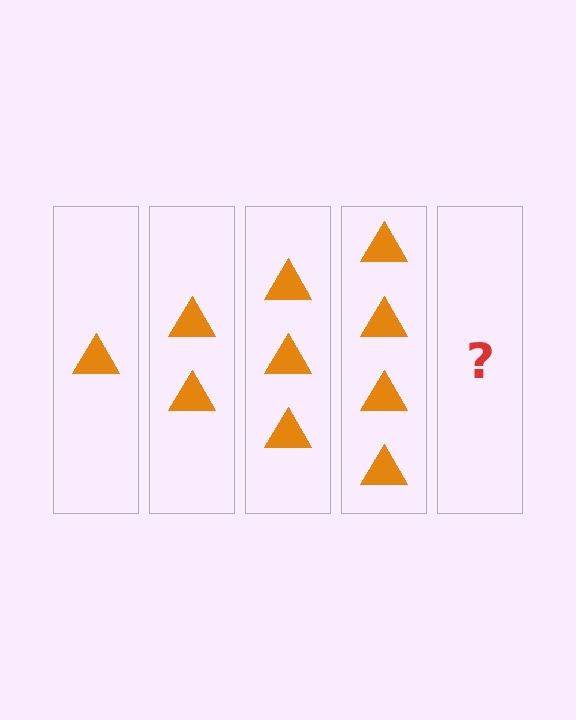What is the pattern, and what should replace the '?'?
The pattern is that each step adds one more triangle. The '?' should be 5 triangles.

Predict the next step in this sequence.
The next step is 5 triangles.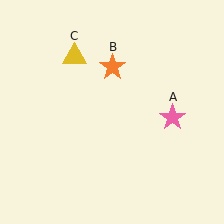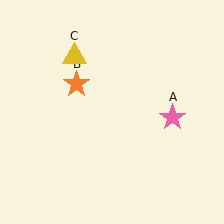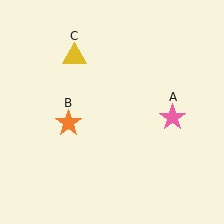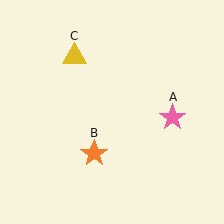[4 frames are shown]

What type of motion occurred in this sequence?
The orange star (object B) rotated counterclockwise around the center of the scene.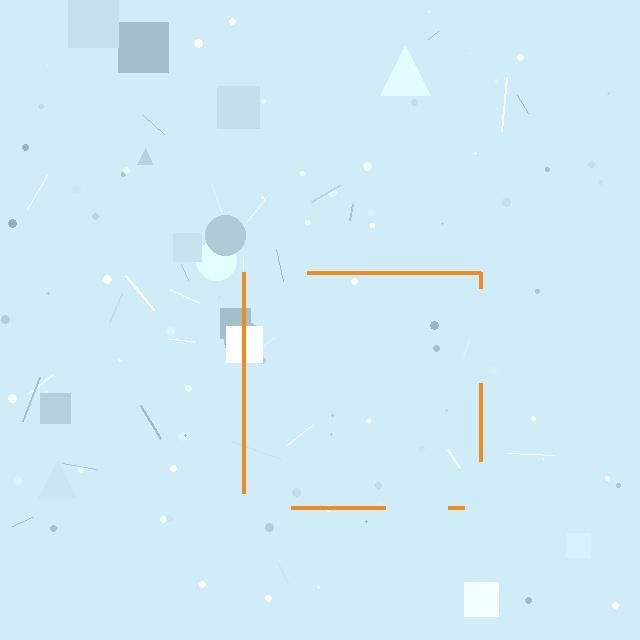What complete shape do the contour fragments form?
The contour fragments form a square.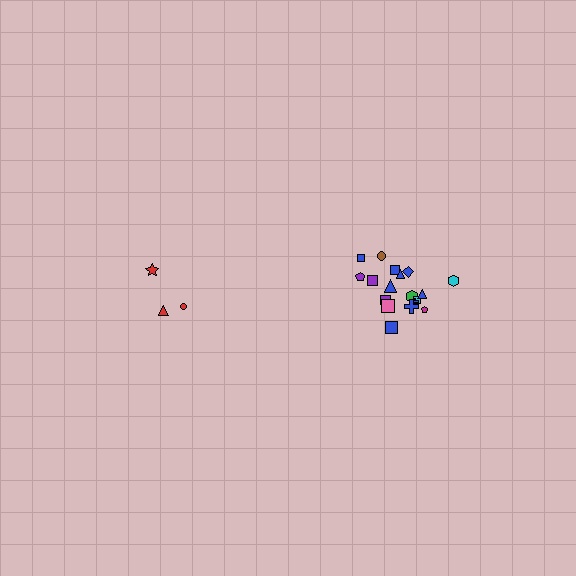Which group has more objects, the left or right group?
The right group.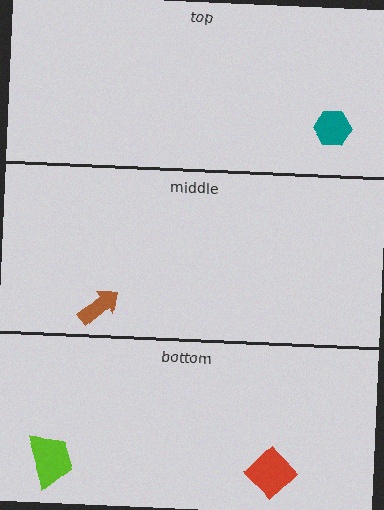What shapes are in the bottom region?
The lime trapezoid, the red diamond.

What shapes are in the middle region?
The brown arrow.